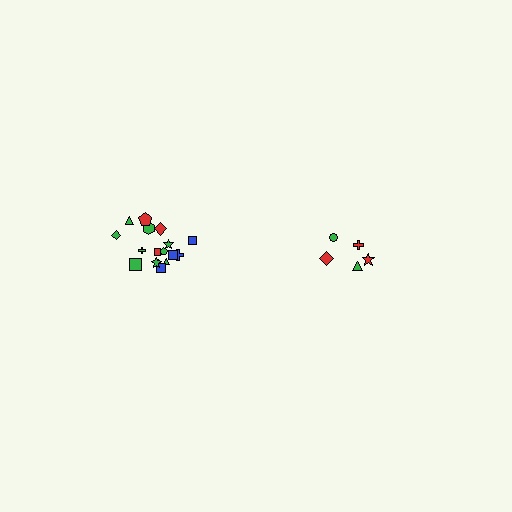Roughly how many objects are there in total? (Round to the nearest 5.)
Roughly 25 objects in total.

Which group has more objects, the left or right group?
The left group.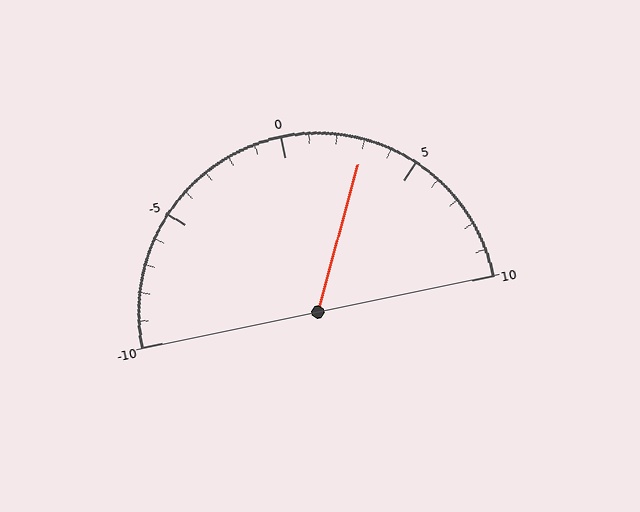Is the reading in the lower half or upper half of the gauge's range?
The reading is in the upper half of the range (-10 to 10).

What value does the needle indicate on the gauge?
The needle indicates approximately 3.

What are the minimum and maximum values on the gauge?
The gauge ranges from -10 to 10.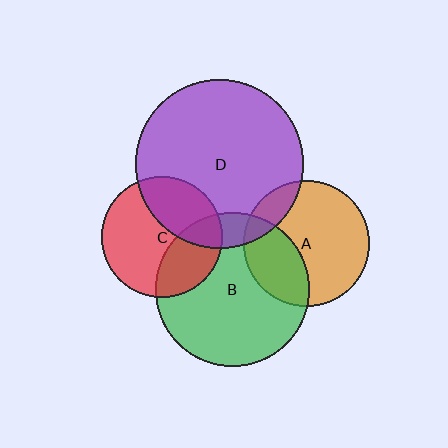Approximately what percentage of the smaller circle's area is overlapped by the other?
Approximately 35%.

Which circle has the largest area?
Circle D (purple).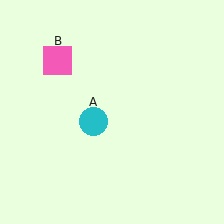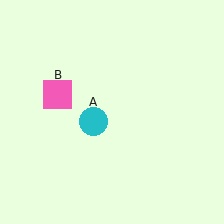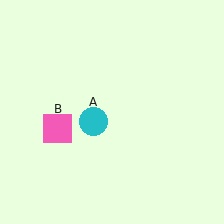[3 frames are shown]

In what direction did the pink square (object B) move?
The pink square (object B) moved down.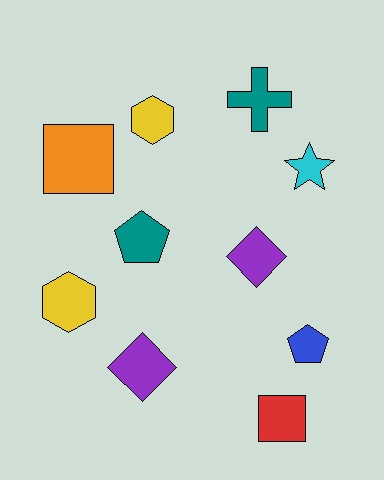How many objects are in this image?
There are 10 objects.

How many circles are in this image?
There are no circles.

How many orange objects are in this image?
There is 1 orange object.